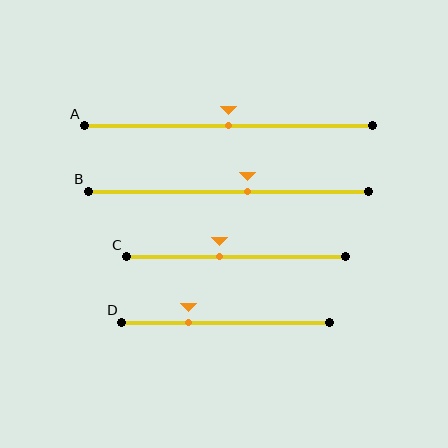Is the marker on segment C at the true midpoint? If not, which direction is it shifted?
No, the marker on segment C is shifted to the left by about 8% of the segment length.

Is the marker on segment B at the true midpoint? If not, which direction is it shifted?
No, the marker on segment B is shifted to the right by about 7% of the segment length.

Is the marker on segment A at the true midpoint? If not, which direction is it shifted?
Yes, the marker on segment A is at the true midpoint.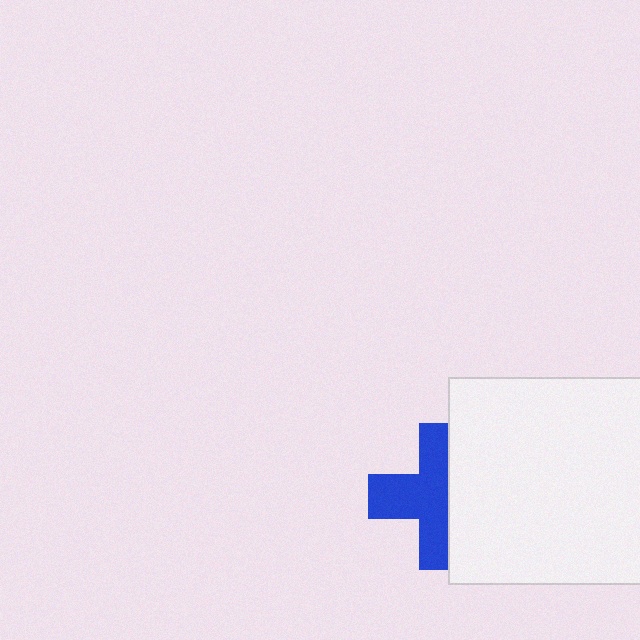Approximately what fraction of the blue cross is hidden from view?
Roughly 42% of the blue cross is hidden behind the white square.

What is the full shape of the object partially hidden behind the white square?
The partially hidden object is a blue cross.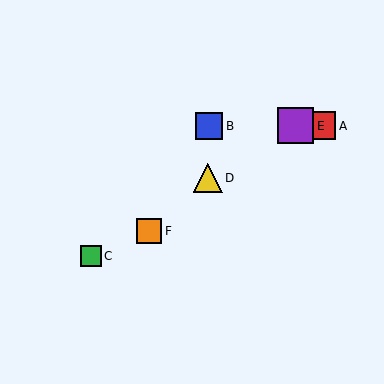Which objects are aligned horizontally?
Objects A, B, E are aligned horizontally.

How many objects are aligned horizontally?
3 objects (A, B, E) are aligned horizontally.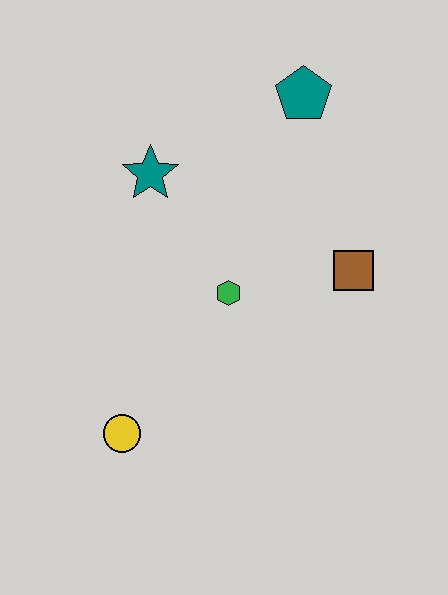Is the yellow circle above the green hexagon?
No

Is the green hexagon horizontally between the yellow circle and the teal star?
No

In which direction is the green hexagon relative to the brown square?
The green hexagon is to the left of the brown square.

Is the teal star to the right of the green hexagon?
No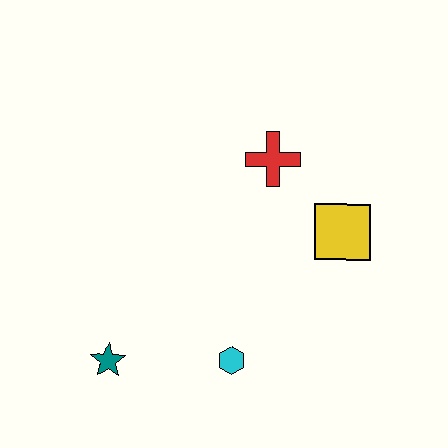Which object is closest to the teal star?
The cyan hexagon is closest to the teal star.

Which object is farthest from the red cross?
The teal star is farthest from the red cross.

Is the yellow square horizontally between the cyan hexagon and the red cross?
No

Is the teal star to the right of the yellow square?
No